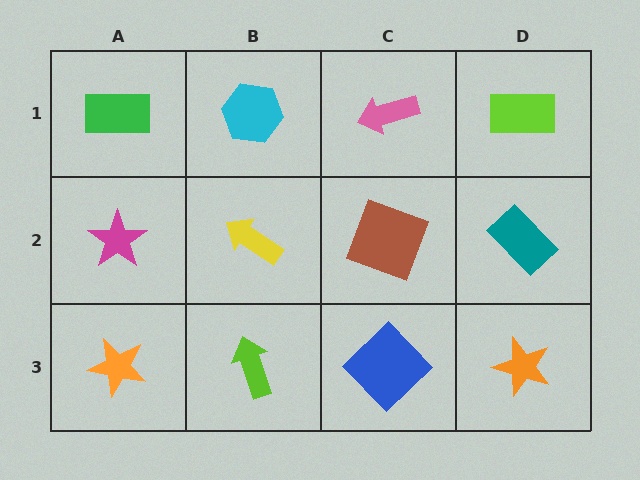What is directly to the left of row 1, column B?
A green rectangle.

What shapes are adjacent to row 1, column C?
A brown square (row 2, column C), a cyan hexagon (row 1, column B), a lime rectangle (row 1, column D).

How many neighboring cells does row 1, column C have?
3.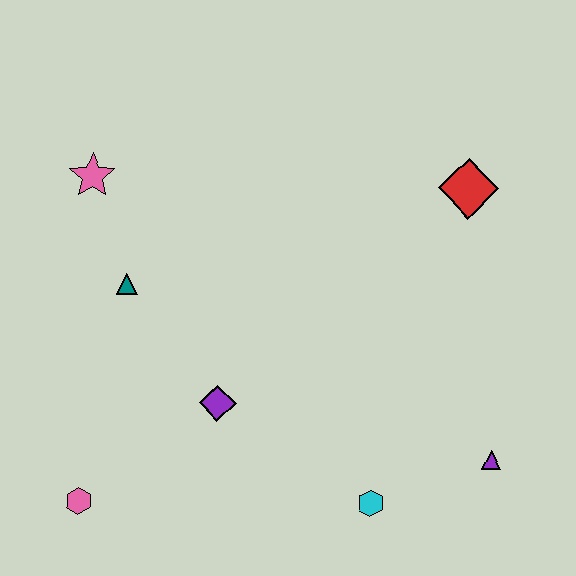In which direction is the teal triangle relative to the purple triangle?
The teal triangle is to the left of the purple triangle.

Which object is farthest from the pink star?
The purple triangle is farthest from the pink star.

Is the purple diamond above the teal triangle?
No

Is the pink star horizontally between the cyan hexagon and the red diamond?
No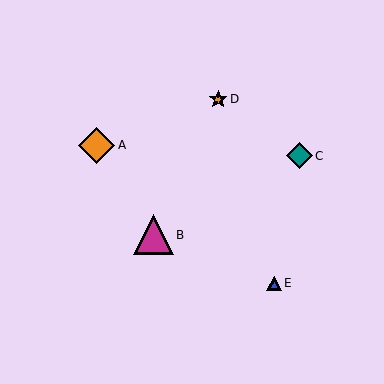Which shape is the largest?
The magenta triangle (labeled B) is the largest.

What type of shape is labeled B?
Shape B is a magenta triangle.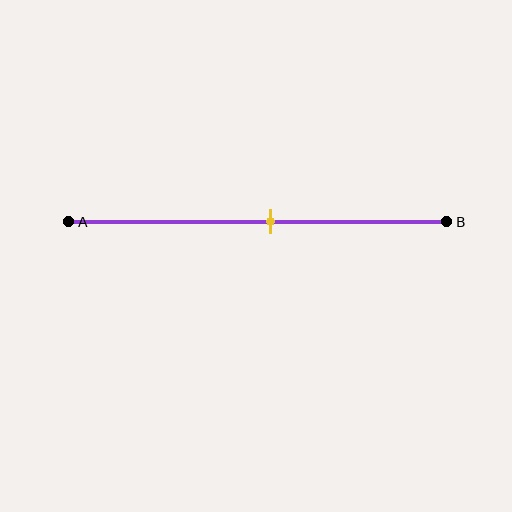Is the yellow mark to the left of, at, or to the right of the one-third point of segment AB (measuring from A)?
The yellow mark is to the right of the one-third point of segment AB.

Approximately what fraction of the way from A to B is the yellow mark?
The yellow mark is approximately 55% of the way from A to B.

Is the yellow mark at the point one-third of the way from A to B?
No, the mark is at about 55% from A, not at the 33% one-third point.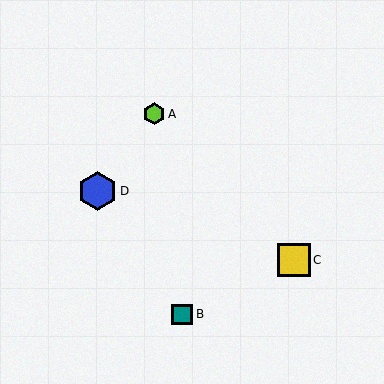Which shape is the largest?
The blue hexagon (labeled D) is the largest.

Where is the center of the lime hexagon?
The center of the lime hexagon is at (154, 114).